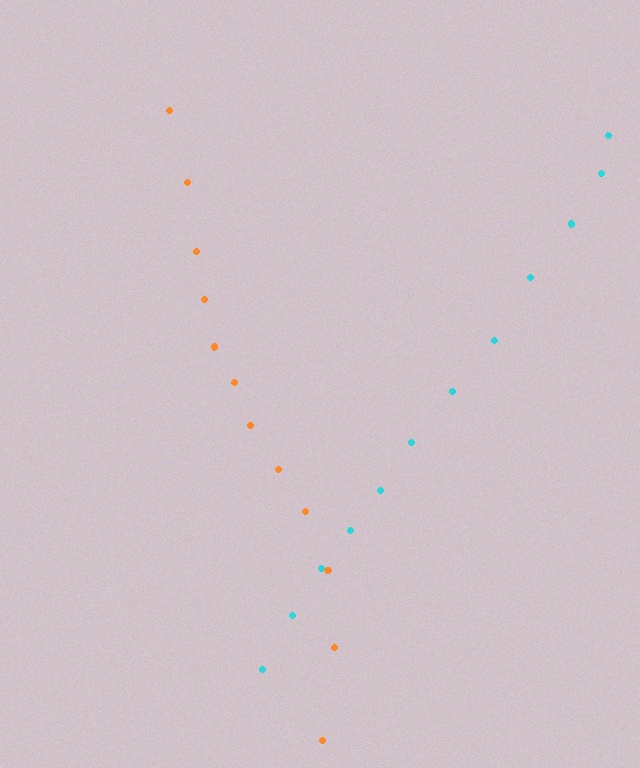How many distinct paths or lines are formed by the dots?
There are 2 distinct paths.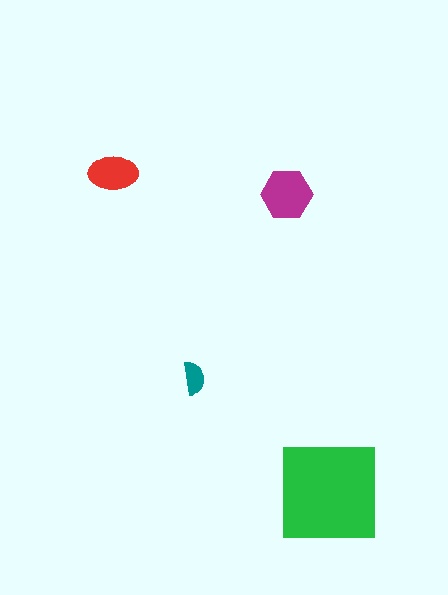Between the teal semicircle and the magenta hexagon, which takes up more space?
The magenta hexagon.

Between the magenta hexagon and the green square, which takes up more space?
The green square.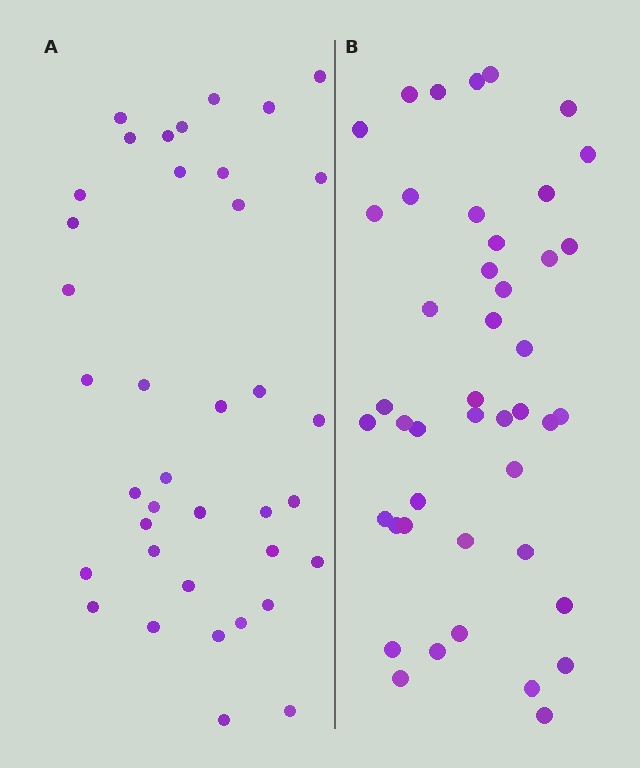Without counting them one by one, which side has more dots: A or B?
Region B (the right region) has more dots.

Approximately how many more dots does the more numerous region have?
Region B has about 6 more dots than region A.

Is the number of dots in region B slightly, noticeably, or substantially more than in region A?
Region B has only slightly more — the two regions are fairly close. The ratio is roughly 1.2 to 1.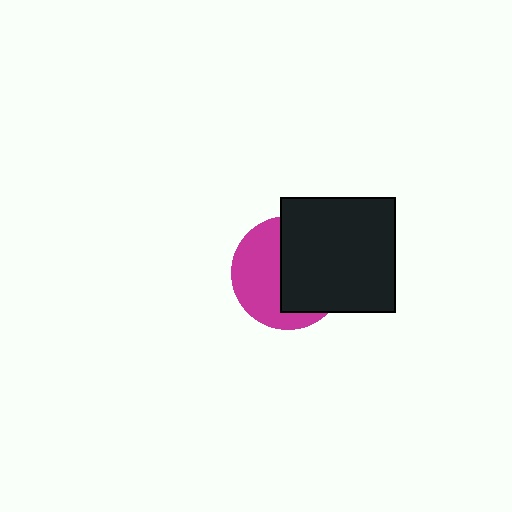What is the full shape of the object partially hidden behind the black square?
The partially hidden object is a magenta circle.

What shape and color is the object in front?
The object in front is a black square.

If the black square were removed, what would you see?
You would see the complete magenta circle.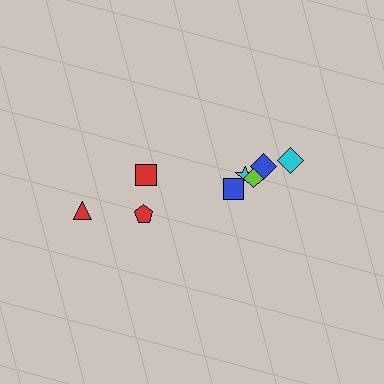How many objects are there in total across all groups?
There are 8 objects.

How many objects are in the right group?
There are 5 objects.